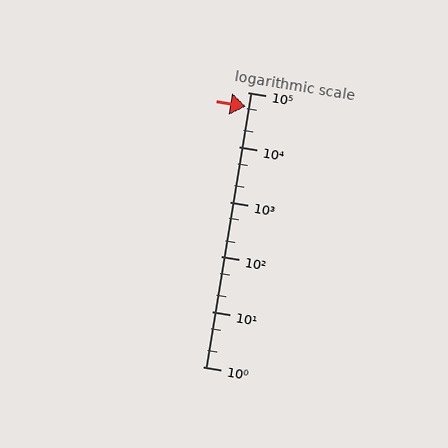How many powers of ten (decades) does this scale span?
The scale spans 5 decades, from 1 to 100000.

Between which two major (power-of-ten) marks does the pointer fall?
The pointer is between 10000 and 100000.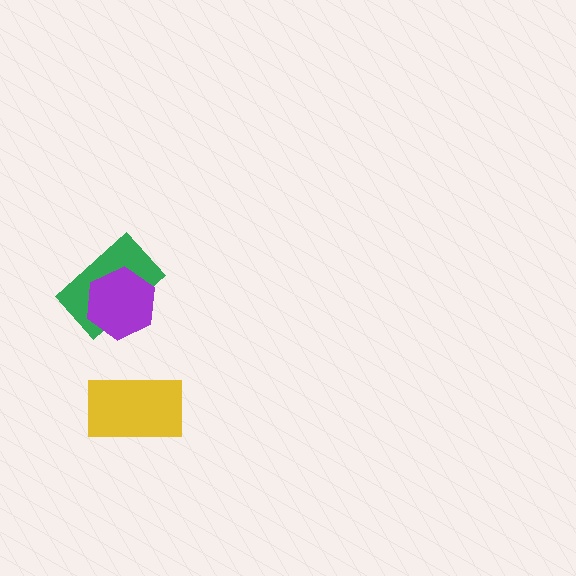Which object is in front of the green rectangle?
The purple hexagon is in front of the green rectangle.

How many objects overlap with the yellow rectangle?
0 objects overlap with the yellow rectangle.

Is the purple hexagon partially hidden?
No, no other shape covers it.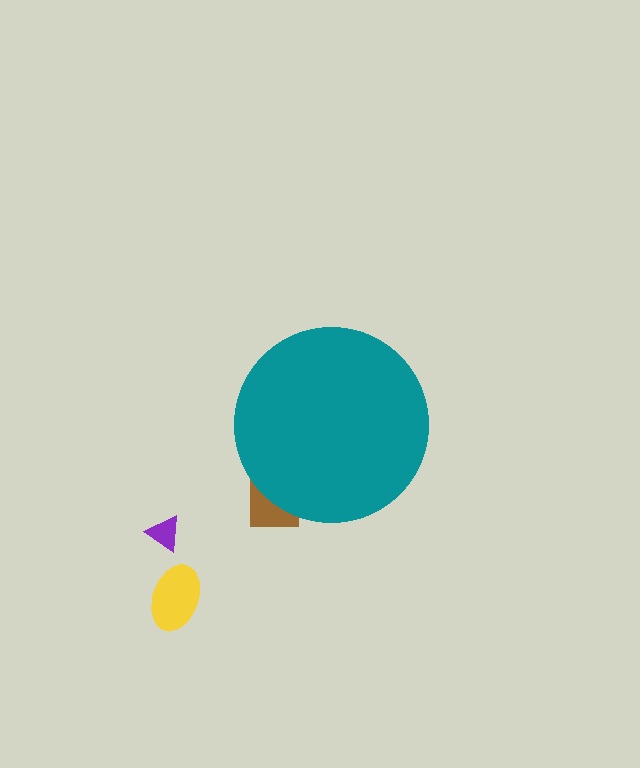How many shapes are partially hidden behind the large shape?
1 shape is partially hidden.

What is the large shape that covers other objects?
A teal circle.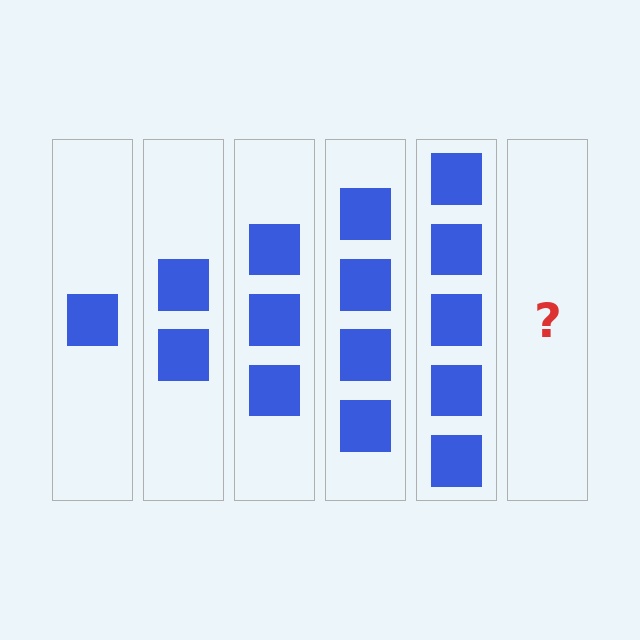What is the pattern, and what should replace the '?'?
The pattern is that each step adds one more square. The '?' should be 6 squares.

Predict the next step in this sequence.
The next step is 6 squares.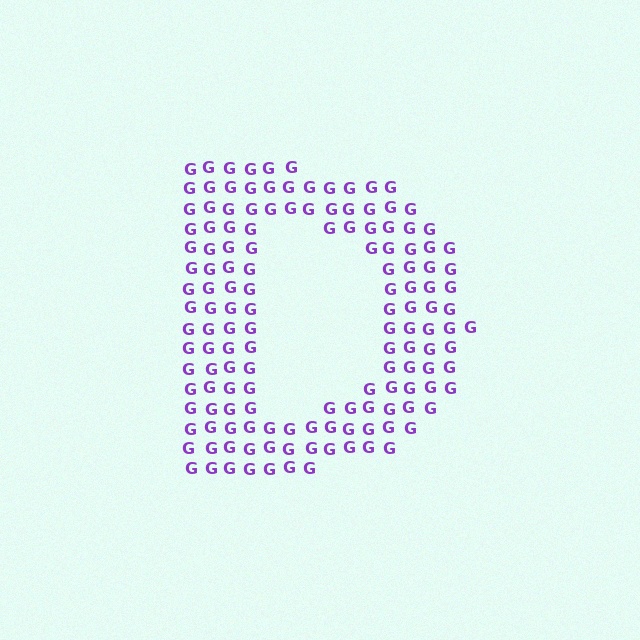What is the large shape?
The large shape is the letter D.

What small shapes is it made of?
It is made of small letter G's.